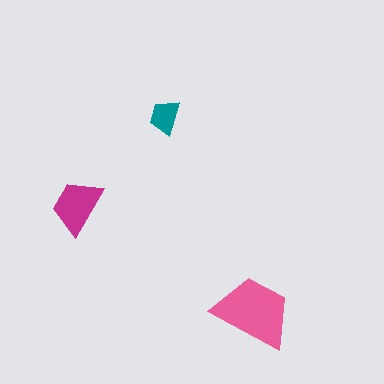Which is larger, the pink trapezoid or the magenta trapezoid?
The pink one.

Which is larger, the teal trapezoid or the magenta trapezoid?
The magenta one.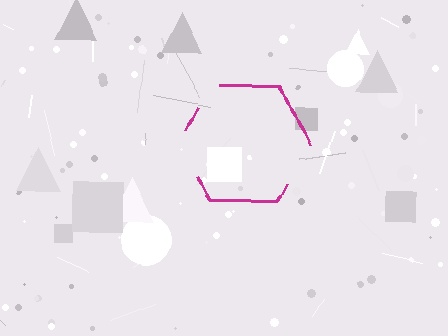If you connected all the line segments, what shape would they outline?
They would outline a hexagon.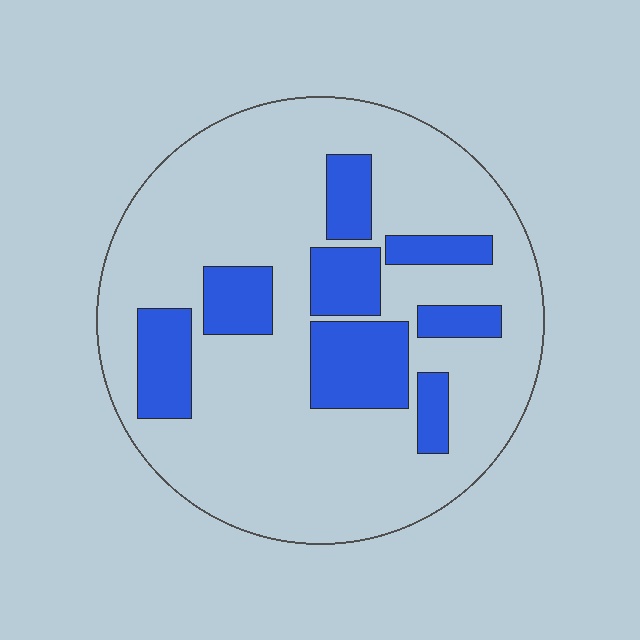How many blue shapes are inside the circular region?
8.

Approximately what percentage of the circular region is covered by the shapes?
Approximately 25%.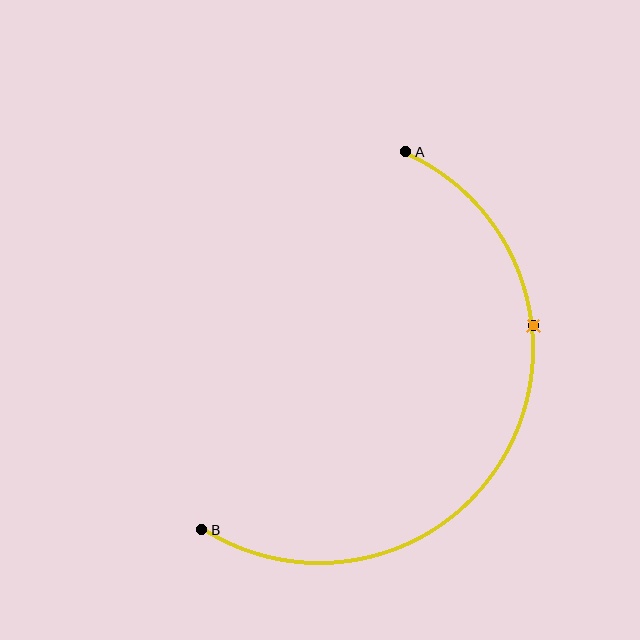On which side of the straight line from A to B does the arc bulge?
The arc bulges to the right of the straight line connecting A and B.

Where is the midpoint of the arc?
The arc midpoint is the point on the curve farthest from the straight line joining A and B. It sits to the right of that line.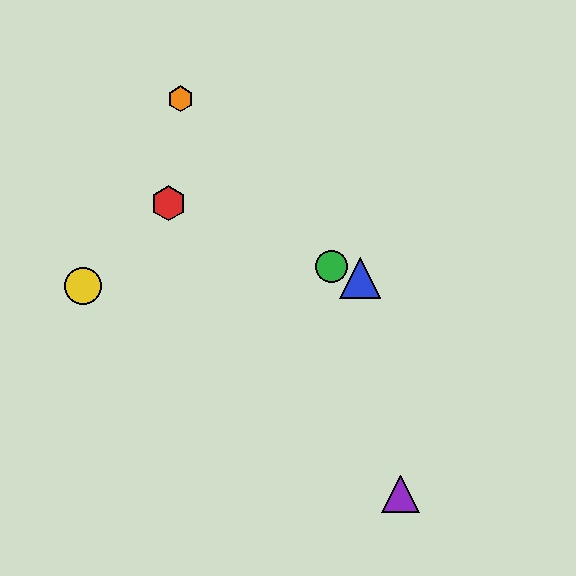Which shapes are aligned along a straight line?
The red hexagon, the blue triangle, the green circle are aligned along a straight line.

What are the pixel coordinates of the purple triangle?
The purple triangle is at (400, 494).